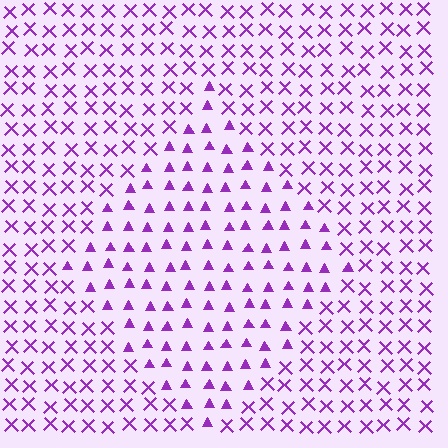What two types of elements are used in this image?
The image uses triangles inside the diamond region and X marks outside it.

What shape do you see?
I see a diamond.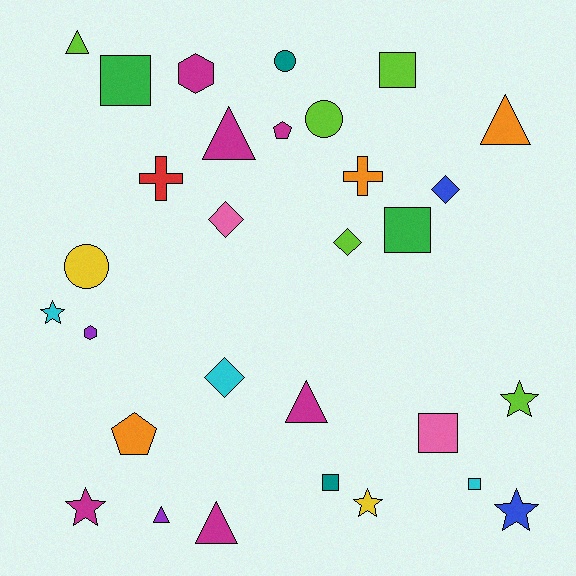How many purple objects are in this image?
There are 2 purple objects.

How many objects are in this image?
There are 30 objects.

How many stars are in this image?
There are 5 stars.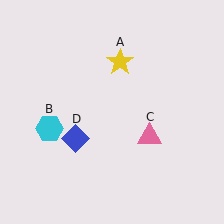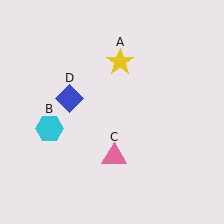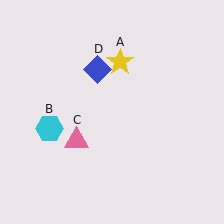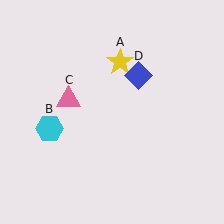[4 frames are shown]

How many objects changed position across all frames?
2 objects changed position: pink triangle (object C), blue diamond (object D).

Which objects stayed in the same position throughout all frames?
Yellow star (object A) and cyan hexagon (object B) remained stationary.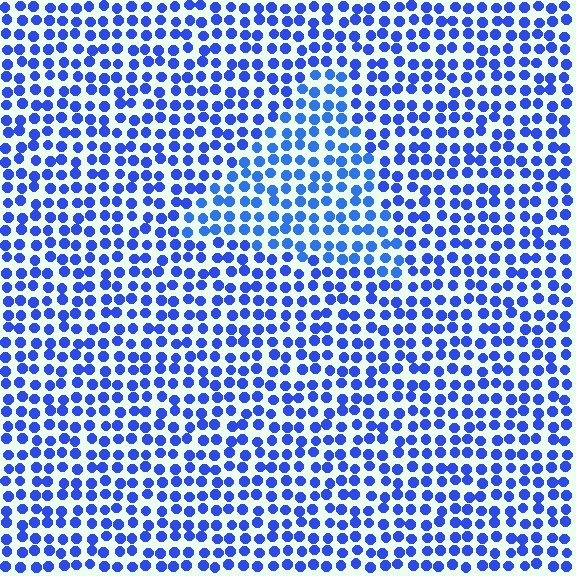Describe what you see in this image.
The image is filled with small blue elements in a uniform arrangement. A triangle-shaped region is visible where the elements are tinted to a slightly different hue, forming a subtle color boundary.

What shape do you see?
I see a triangle.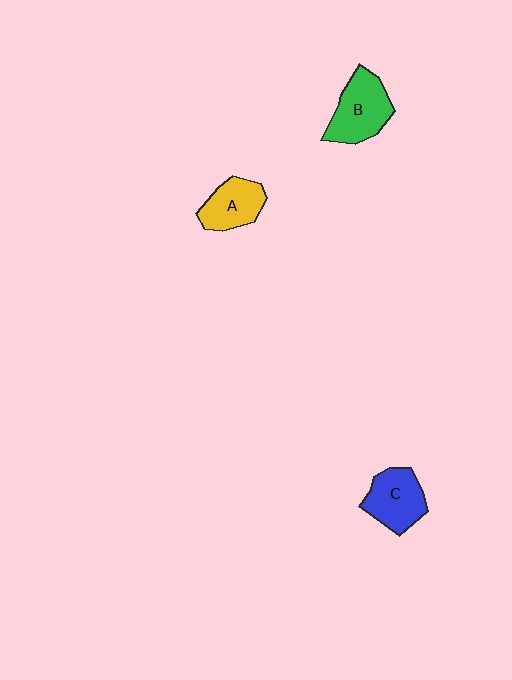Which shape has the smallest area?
Shape A (yellow).